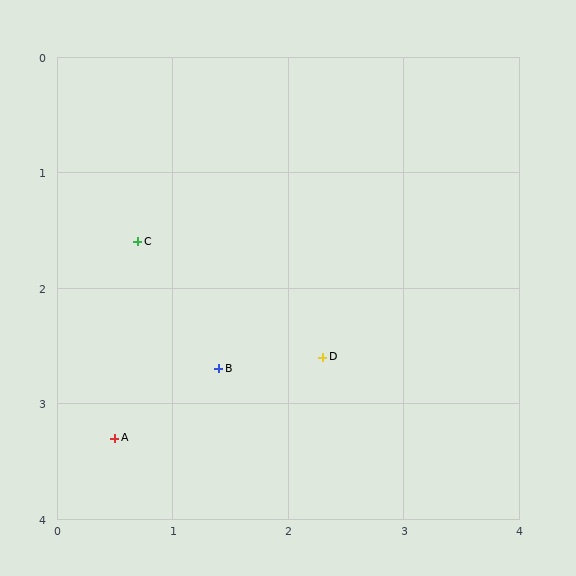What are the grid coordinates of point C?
Point C is at approximately (0.7, 1.6).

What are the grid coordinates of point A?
Point A is at approximately (0.5, 3.3).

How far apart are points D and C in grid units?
Points D and C are about 1.9 grid units apart.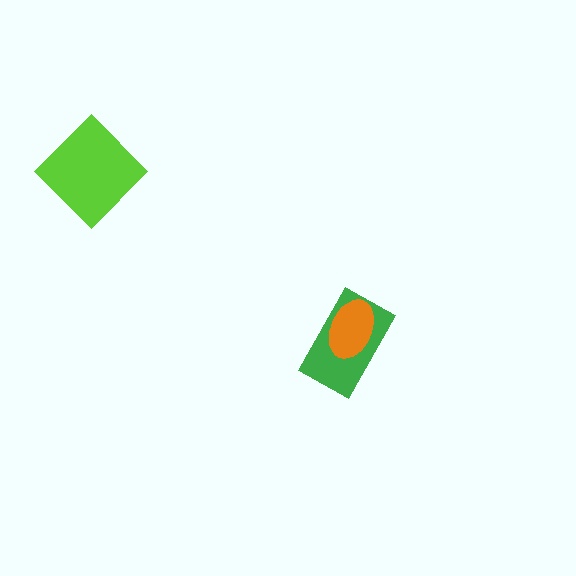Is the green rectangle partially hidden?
Yes, it is partially covered by another shape.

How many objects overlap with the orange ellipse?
1 object overlaps with the orange ellipse.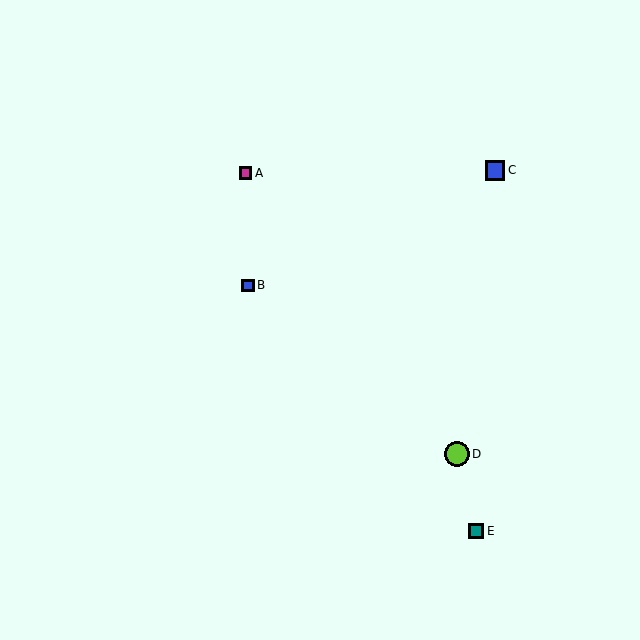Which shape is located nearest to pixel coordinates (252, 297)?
The blue square (labeled B) at (248, 285) is nearest to that location.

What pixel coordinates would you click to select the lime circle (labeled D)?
Click at (457, 454) to select the lime circle D.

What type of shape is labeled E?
Shape E is a teal square.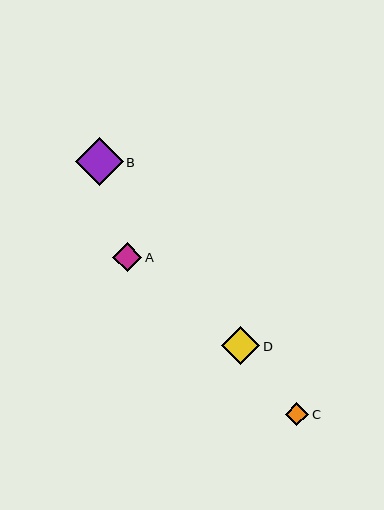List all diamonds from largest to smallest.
From largest to smallest: B, D, A, C.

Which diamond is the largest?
Diamond B is the largest with a size of approximately 48 pixels.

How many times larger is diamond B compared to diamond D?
Diamond B is approximately 1.3 times the size of diamond D.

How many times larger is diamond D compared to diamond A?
Diamond D is approximately 1.3 times the size of diamond A.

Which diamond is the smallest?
Diamond C is the smallest with a size of approximately 23 pixels.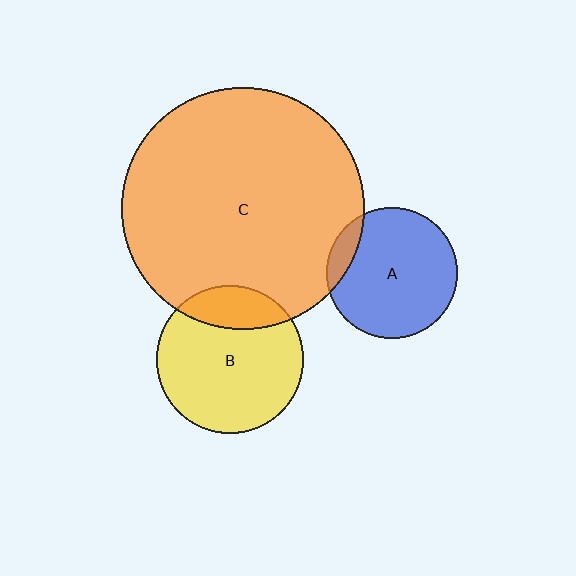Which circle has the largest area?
Circle C (orange).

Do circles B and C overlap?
Yes.